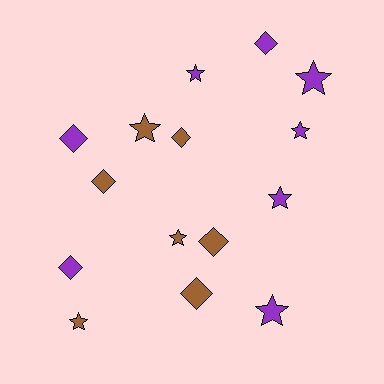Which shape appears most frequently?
Star, with 8 objects.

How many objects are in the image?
There are 15 objects.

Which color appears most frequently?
Purple, with 8 objects.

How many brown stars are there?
There are 3 brown stars.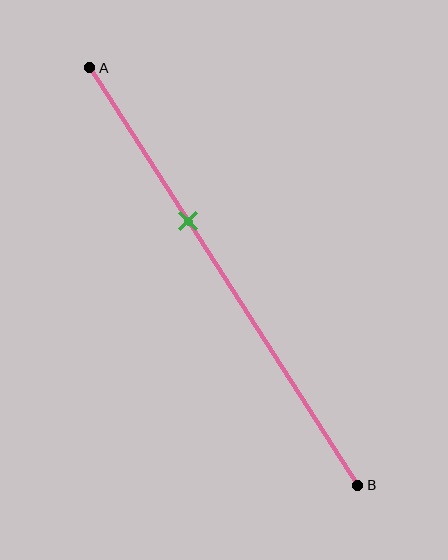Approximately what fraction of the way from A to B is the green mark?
The green mark is approximately 35% of the way from A to B.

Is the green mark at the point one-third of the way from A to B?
No, the mark is at about 35% from A, not at the 33% one-third point.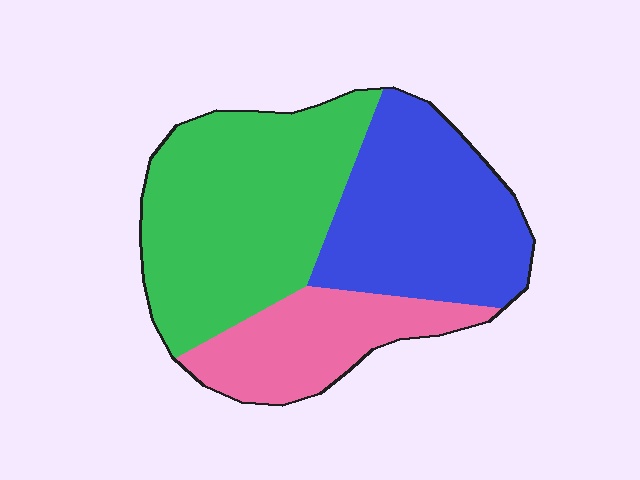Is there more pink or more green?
Green.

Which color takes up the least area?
Pink, at roughly 20%.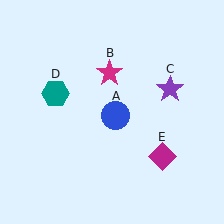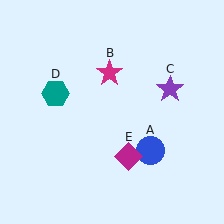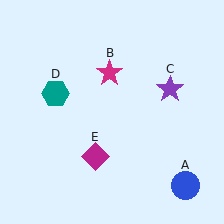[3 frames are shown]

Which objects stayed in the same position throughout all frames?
Magenta star (object B) and purple star (object C) and teal hexagon (object D) remained stationary.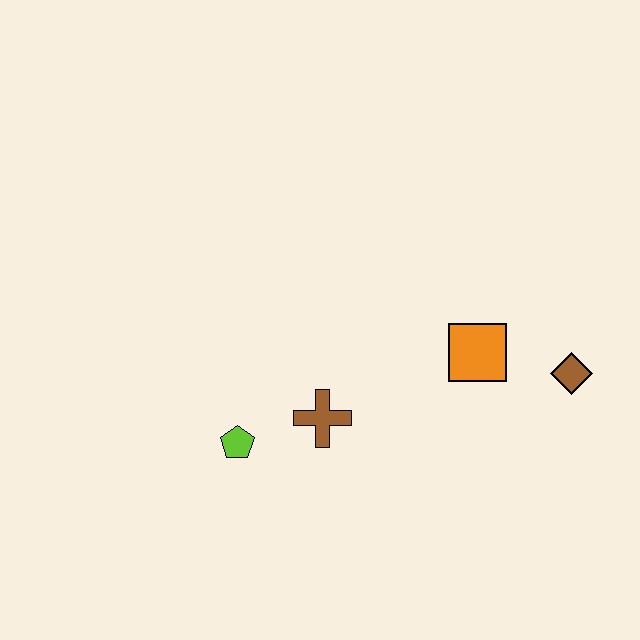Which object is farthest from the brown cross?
The brown diamond is farthest from the brown cross.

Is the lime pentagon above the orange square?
No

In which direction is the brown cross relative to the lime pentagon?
The brown cross is to the right of the lime pentagon.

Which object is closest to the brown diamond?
The orange square is closest to the brown diamond.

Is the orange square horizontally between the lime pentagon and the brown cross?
No